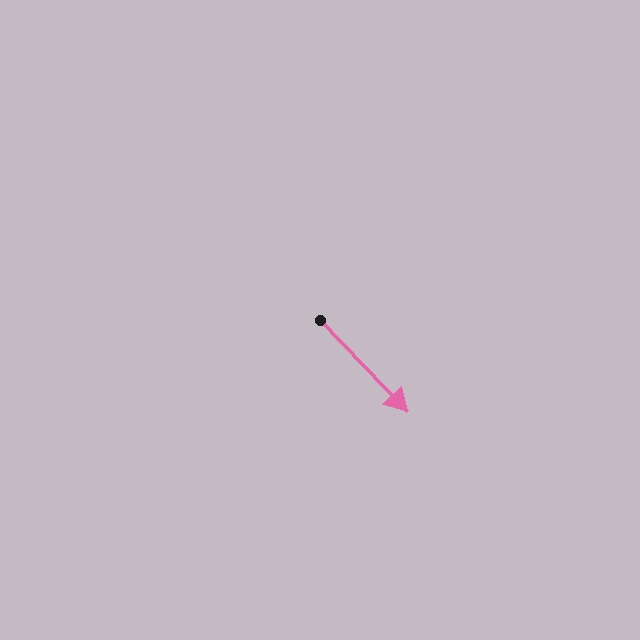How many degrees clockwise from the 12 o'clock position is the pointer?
Approximately 136 degrees.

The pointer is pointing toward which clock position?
Roughly 5 o'clock.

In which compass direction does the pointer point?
Southeast.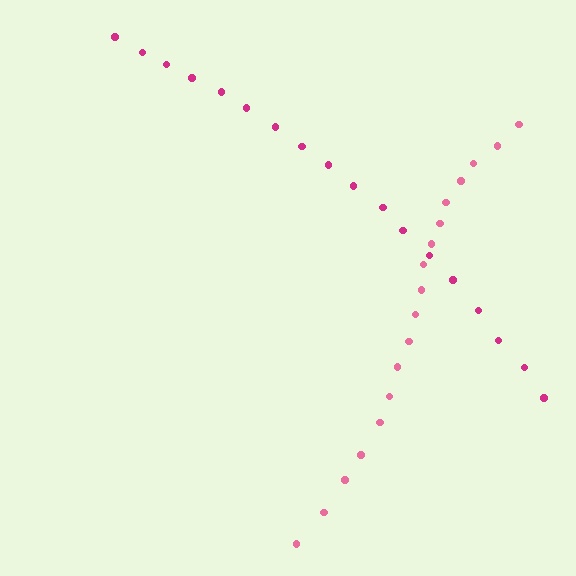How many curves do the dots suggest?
There are 2 distinct paths.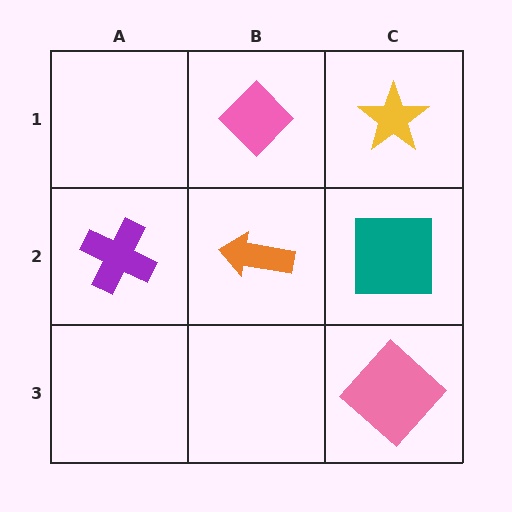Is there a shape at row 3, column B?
No, that cell is empty.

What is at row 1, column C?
A yellow star.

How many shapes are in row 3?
1 shape.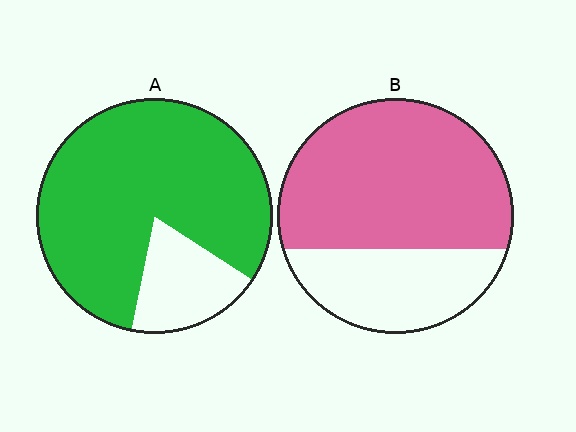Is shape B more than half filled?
Yes.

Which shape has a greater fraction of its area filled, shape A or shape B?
Shape A.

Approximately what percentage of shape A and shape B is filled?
A is approximately 80% and B is approximately 70%.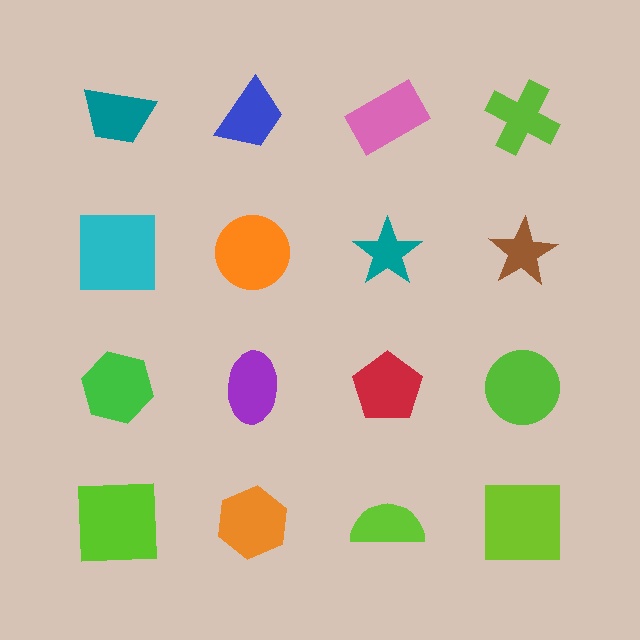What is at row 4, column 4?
A lime square.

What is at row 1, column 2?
A blue trapezoid.